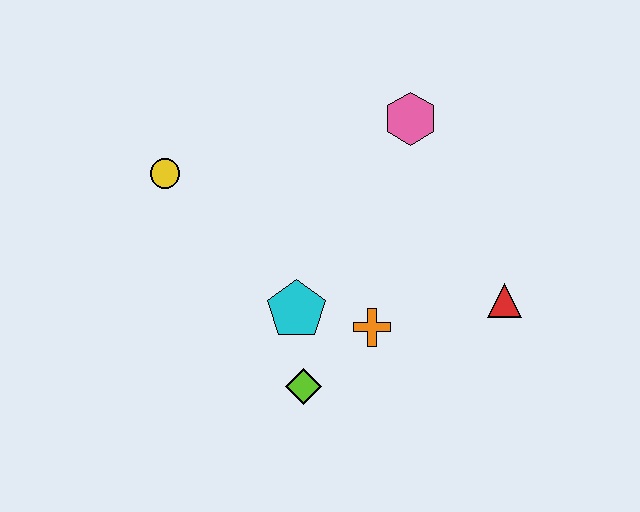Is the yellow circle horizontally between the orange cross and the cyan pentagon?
No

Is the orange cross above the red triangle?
No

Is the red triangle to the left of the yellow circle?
No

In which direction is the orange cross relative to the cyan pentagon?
The orange cross is to the right of the cyan pentagon.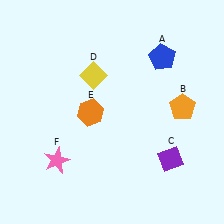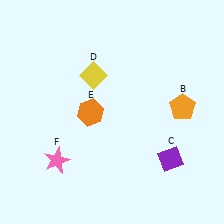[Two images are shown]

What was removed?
The blue pentagon (A) was removed in Image 2.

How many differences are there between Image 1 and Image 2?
There is 1 difference between the two images.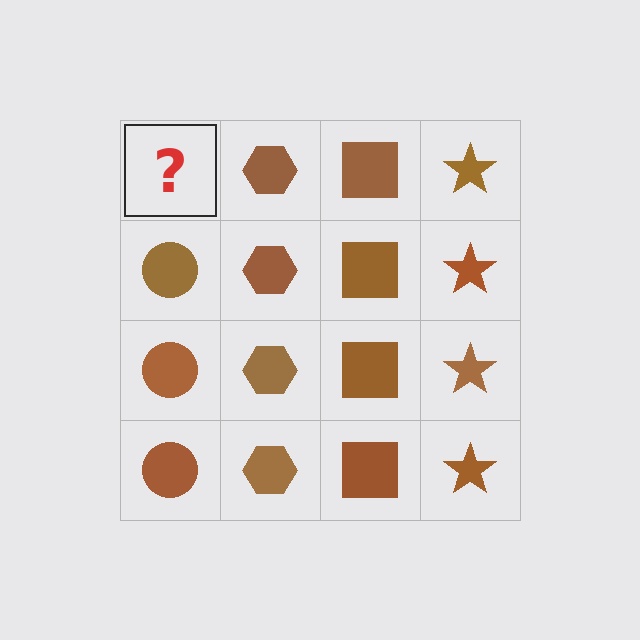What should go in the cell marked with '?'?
The missing cell should contain a brown circle.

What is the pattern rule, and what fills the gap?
The rule is that each column has a consistent shape. The gap should be filled with a brown circle.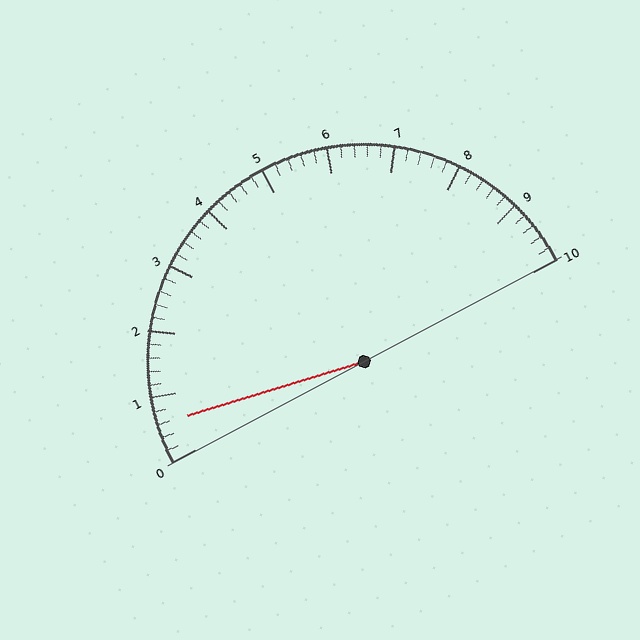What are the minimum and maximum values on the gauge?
The gauge ranges from 0 to 10.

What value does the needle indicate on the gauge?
The needle indicates approximately 0.6.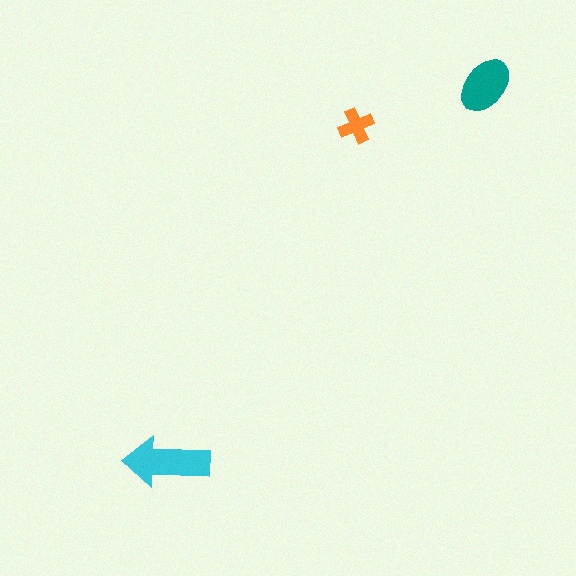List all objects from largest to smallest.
The cyan arrow, the teal ellipse, the orange cross.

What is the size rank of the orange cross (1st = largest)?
3rd.